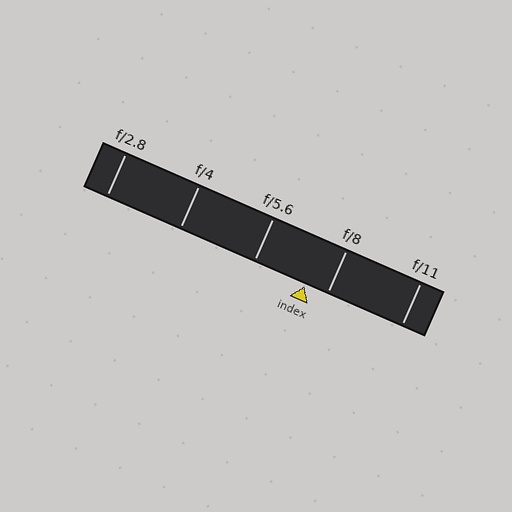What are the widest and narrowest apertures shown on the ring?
The widest aperture shown is f/2.8 and the narrowest is f/11.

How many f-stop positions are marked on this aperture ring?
There are 5 f-stop positions marked.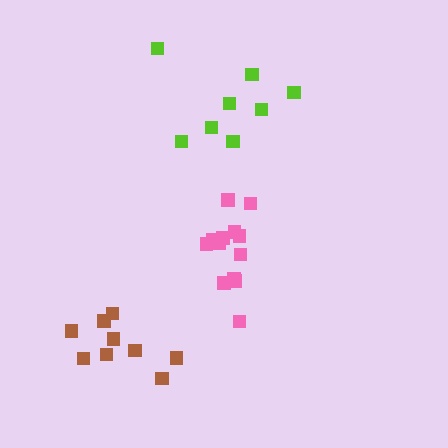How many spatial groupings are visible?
There are 3 spatial groupings.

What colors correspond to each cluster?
The clusters are colored: pink, lime, brown.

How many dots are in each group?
Group 1: 14 dots, Group 2: 8 dots, Group 3: 9 dots (31 total).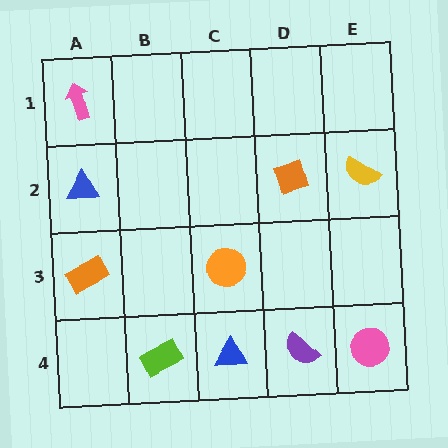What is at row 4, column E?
A pink circle.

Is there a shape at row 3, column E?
No, that cell is empty.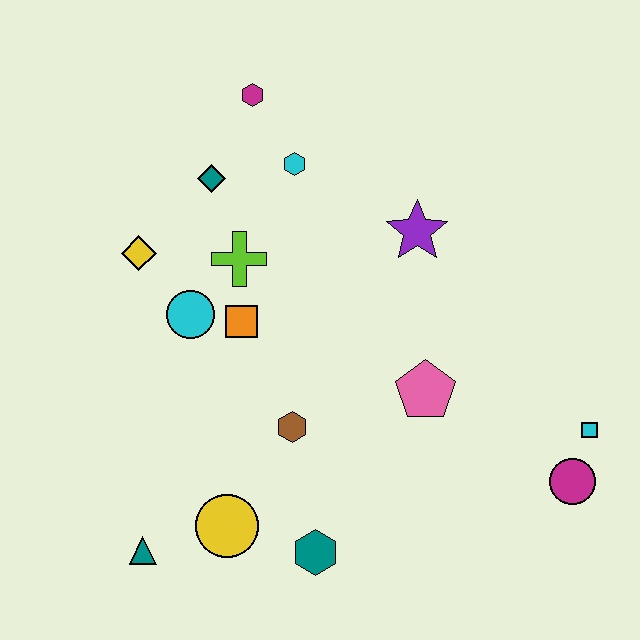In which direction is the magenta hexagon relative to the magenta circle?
The magenta hexagon is above the magenta circle.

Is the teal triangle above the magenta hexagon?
No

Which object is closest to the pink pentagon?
The brown hexagon is closest to the pink pentagon.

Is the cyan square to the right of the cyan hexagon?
Yes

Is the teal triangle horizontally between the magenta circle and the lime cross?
No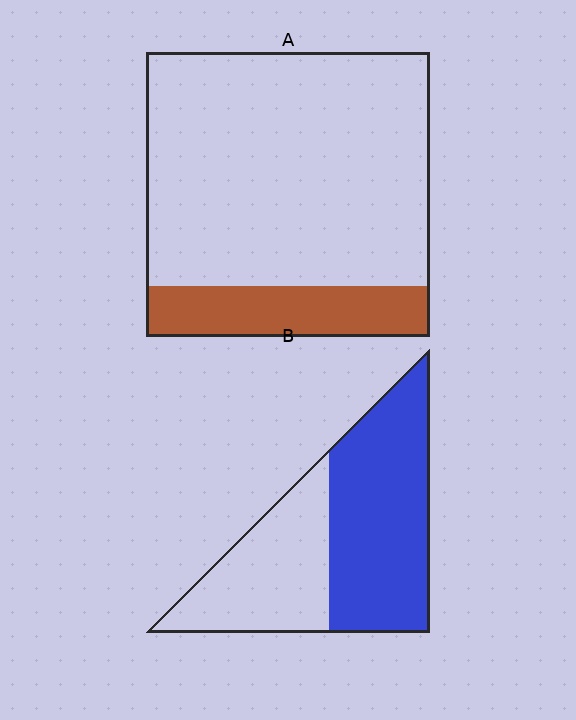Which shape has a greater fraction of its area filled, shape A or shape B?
Shape B.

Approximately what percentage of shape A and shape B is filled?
A is approximately 20% and B is approximately 60%.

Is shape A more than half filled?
No.